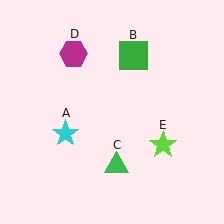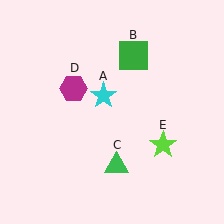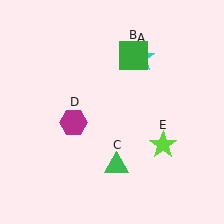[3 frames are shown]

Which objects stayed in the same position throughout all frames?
Green square (object B) and green triangle (object C) and lime star (object E) remained stationary.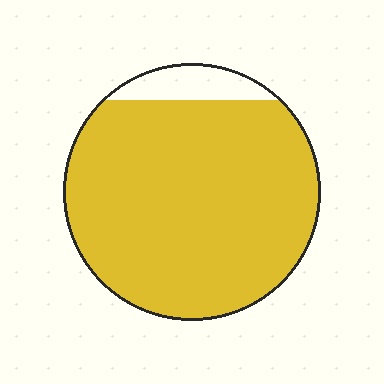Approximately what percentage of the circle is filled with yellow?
Approximately 90%.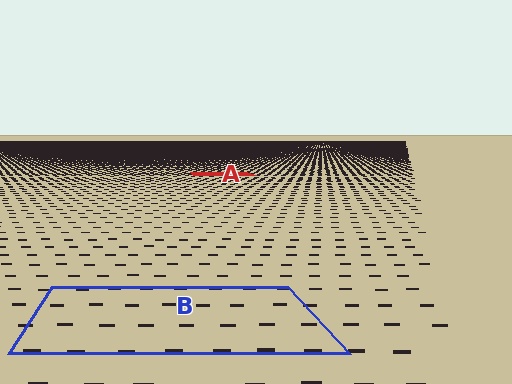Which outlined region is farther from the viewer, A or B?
Region A is farther from the viewer — the texture elements inside it appear smaller and more densely packed.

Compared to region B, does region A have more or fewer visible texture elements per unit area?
Region A has more texture elements per unit area — they are packed more densely because it is farther away.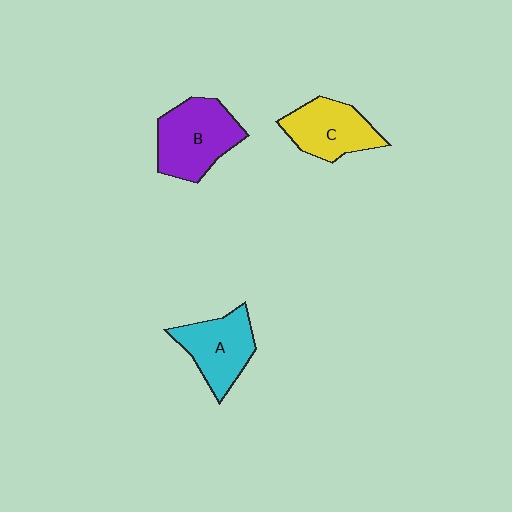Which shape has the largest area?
Shape B (purple).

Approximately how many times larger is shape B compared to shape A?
Approximately 1.2 times.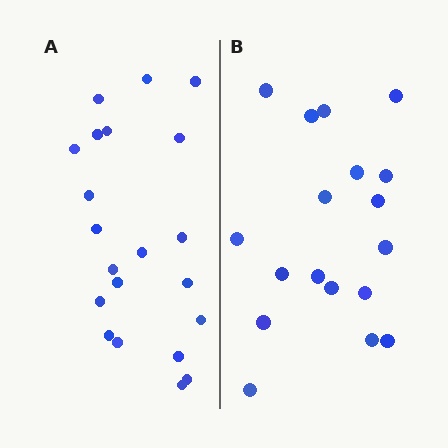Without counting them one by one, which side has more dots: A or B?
Region A (the left region) has more dots.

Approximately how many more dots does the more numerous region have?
Region A has just a few more — roughly 2 or 3 more dots than region B.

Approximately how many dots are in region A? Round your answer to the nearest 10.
About 20 dots. (The exact count is 21, which rounds to 20.)